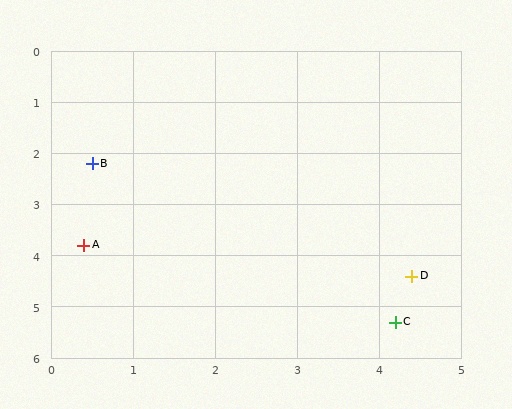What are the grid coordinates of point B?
Point B is at approximately (0.5, 2.2).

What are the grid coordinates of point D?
Point D is at approximately (4.4, 4.4).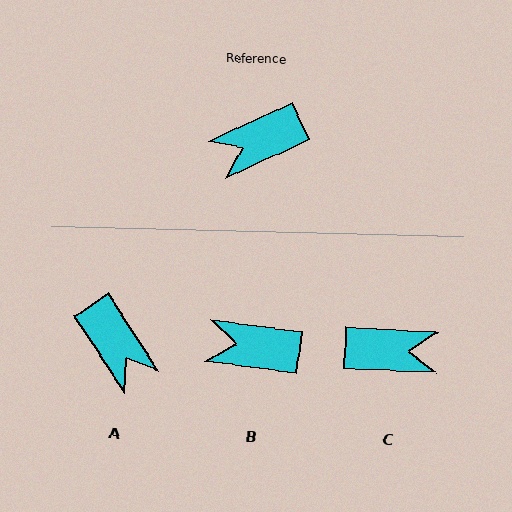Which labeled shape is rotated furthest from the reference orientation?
C, about 152 degrees away.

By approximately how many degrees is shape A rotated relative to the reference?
Approximately 98 degrees counter-clockwise.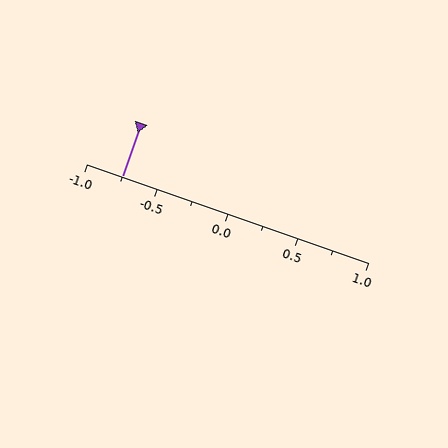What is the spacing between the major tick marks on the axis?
The major ticks are spaced 0.5 apart.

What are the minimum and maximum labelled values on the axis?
The axis runs from -1.0 to 1.0.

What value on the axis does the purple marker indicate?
The marker indicates approximately -0.75.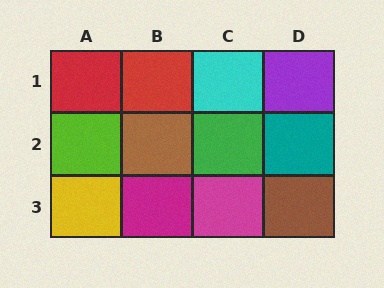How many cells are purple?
1 cell is purple.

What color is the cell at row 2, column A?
Lime.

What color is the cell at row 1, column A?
Red.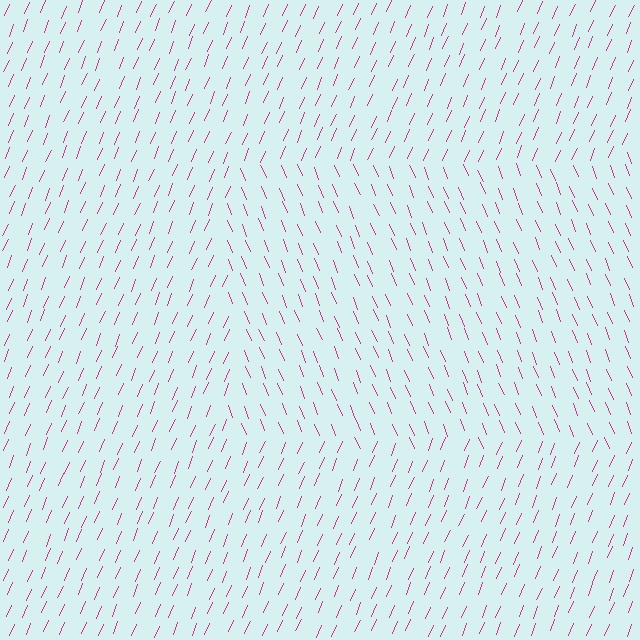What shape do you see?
I see a rectangle.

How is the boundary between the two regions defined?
The boundary is defined purely by a change in line orientation (approximately 45 degrees difference). All lines are the same color and thickness.